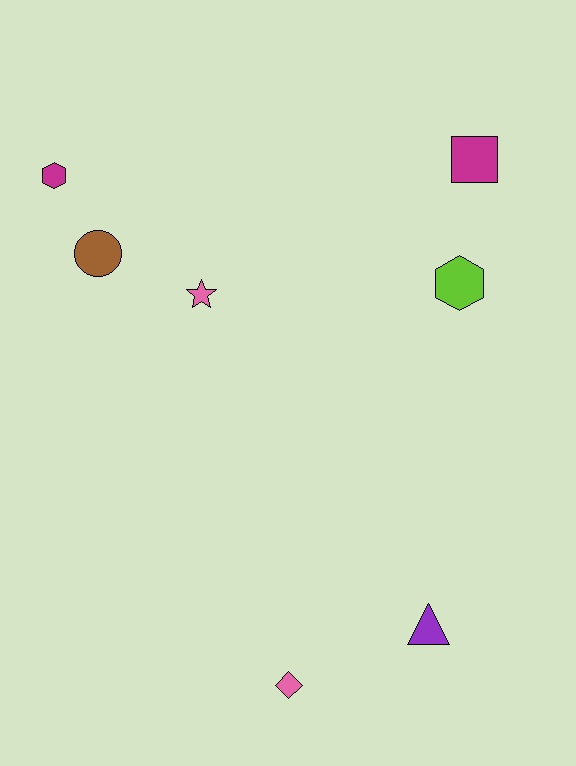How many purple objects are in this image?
There is 1 purple object.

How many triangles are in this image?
There is 1 triangle.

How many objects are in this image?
There are 7 objects.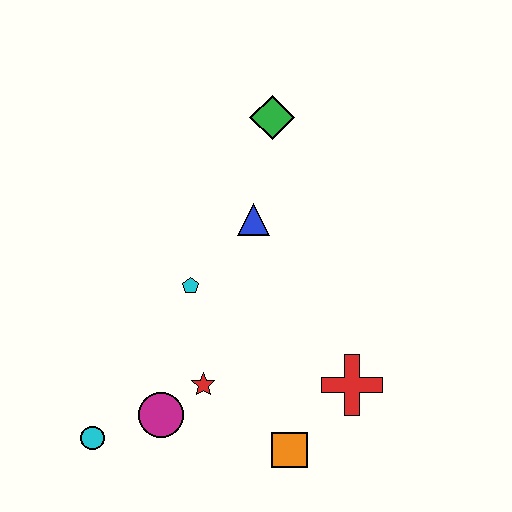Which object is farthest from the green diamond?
The cyan circle is farthest from the green diamond.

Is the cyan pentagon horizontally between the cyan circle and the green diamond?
Yes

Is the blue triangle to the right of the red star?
Yes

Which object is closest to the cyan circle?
The magenta circle is closest to the cyan circle.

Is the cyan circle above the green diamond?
No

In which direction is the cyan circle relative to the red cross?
The cyan circle is to the left of the red cross.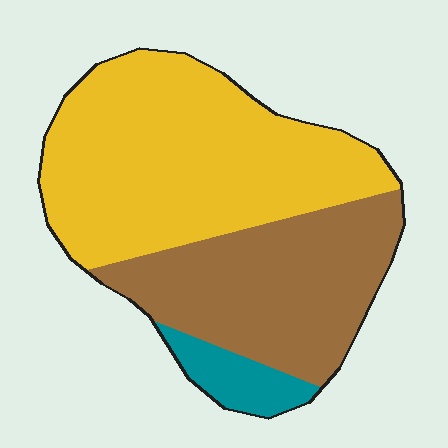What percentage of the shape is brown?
Brown covers 37% of the shape.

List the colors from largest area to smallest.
From largest to smallest: yellow, brown, teal.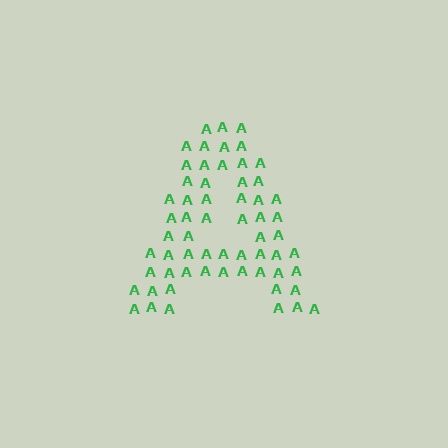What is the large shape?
The large shape is the letter A.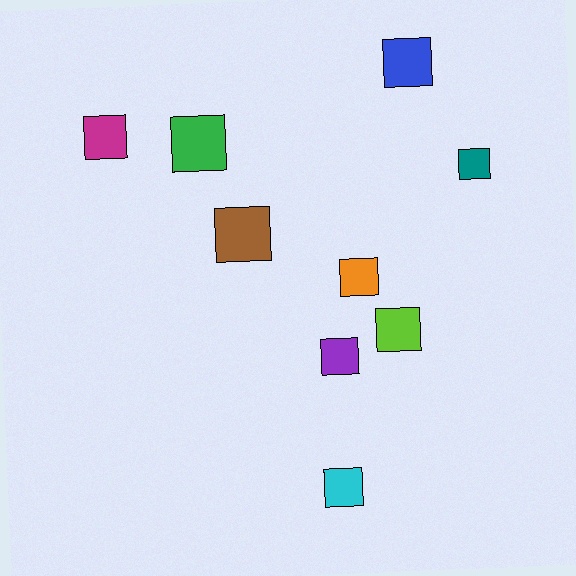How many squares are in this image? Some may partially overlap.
There are 9 squares.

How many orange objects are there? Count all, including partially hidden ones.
There is 1 orange object.